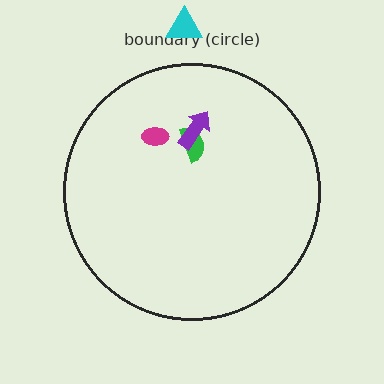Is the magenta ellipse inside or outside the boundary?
Inside.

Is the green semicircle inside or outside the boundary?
Inside.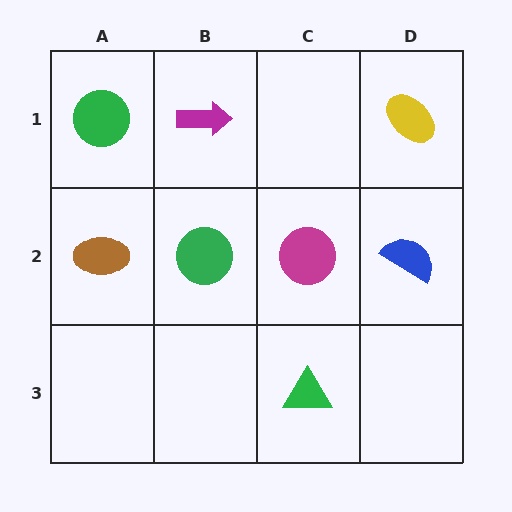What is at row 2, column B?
A green circle.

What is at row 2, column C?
A magenta circle.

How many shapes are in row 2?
4 shapes.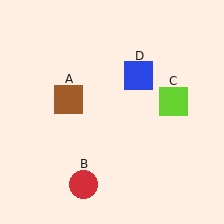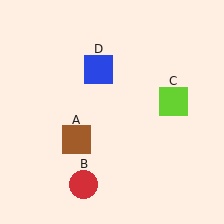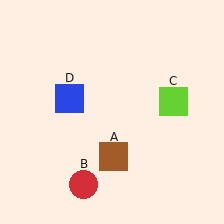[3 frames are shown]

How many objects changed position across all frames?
2 objects changed position: brown square (object A), blue square (object D).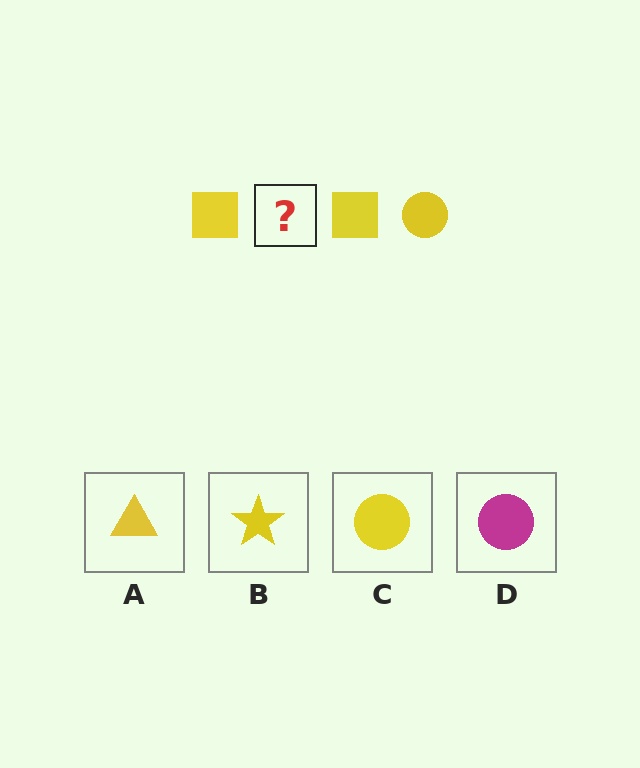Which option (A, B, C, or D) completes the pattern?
C.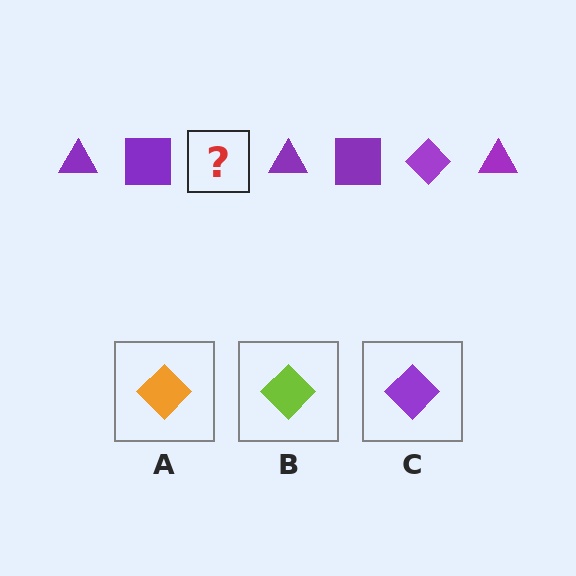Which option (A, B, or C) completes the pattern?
C.